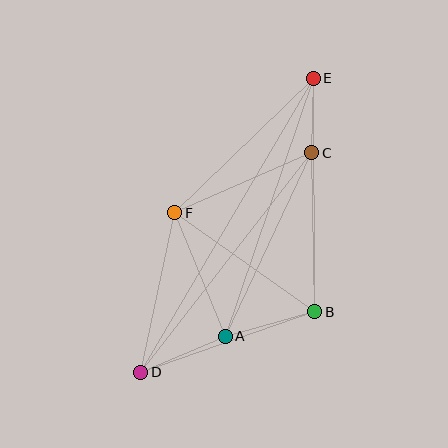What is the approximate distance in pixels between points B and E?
The distance between B and E is approximately 234 pixels.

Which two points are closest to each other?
Points C and E are closest to each other.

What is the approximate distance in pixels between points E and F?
The distance between E and F is approximately 193 pixels.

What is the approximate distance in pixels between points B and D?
The distance between B and D is approximately 184 pixels.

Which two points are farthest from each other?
Points D and E are farthest from each other.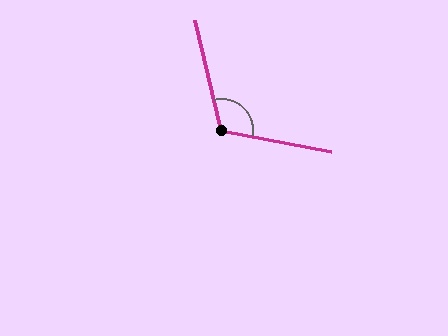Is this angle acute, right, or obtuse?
It is obtuse.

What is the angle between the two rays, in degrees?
Approximately 114 degrees.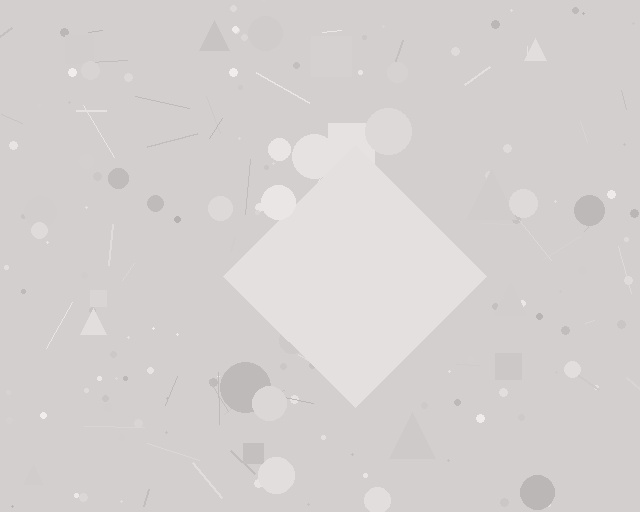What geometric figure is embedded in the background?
A diamond is embedded in the background.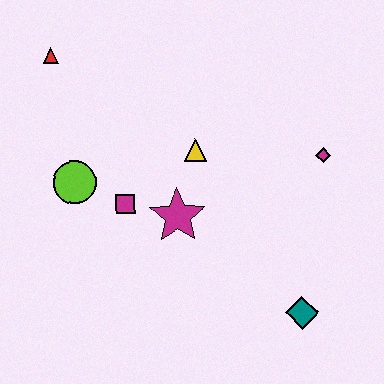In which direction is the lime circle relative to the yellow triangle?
The lime circle is to the left of the yellow triangle.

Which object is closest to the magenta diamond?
The yellow triangle is closest to the magenta diamond.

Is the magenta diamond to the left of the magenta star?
No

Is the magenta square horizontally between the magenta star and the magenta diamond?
No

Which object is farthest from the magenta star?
The red triangle is farthest from the magenta star.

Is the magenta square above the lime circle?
No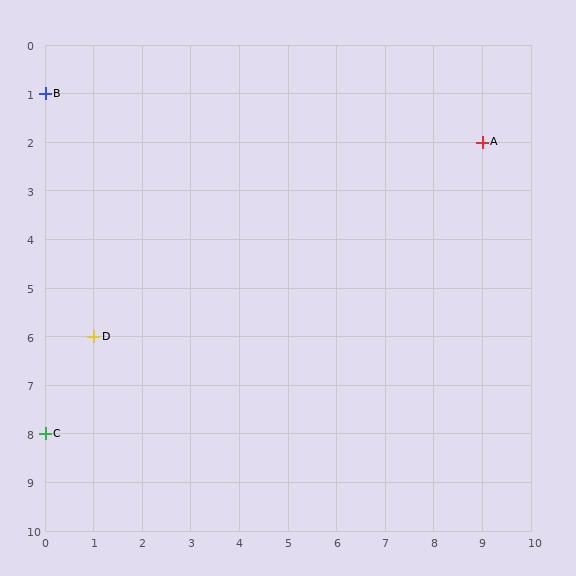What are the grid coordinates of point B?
Point B is at grid coordinates (0, 1).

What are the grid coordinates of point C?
Point C is at grid coordinates (0, 8).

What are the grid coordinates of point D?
Point D is at grid coordinates (1, 6).